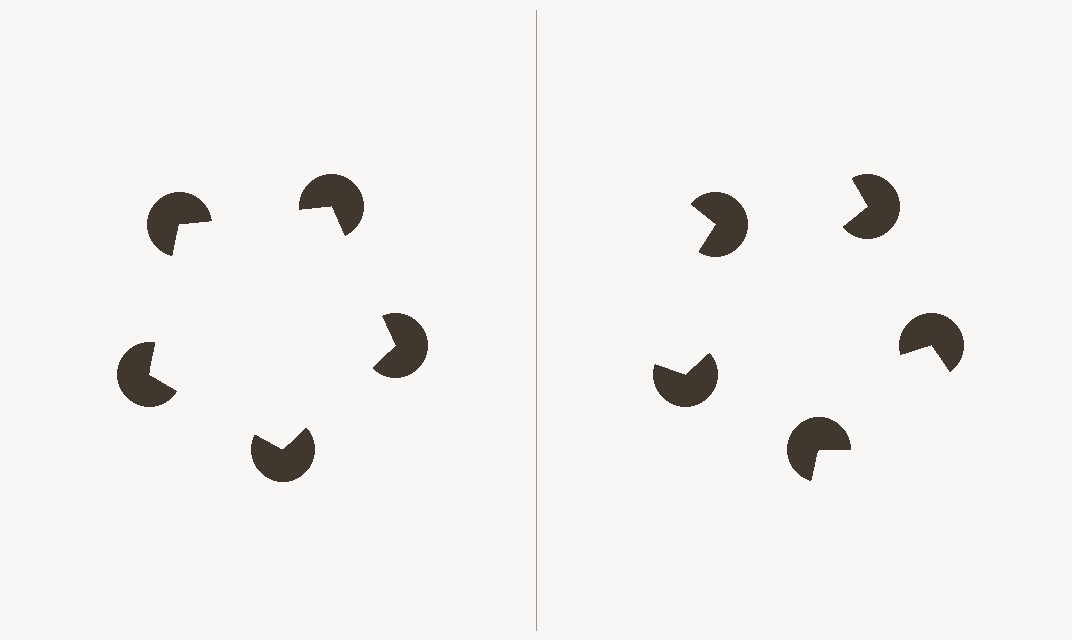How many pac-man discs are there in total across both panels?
10 — 5 on each side.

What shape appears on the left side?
An illusory pentagon.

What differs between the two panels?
The pac-man discs are positioned identically on both sides; only the wedge orientations differ. On the left they align to a pentagon; on the right they are misaligned.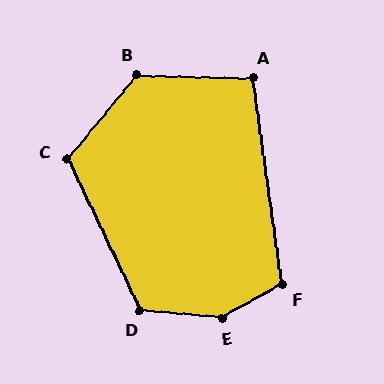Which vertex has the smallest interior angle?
A, at approximately 99 degrees.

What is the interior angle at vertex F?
Approximately 111 degrees (obtuse).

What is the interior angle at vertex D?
Approximately 121 degrees (obtuse).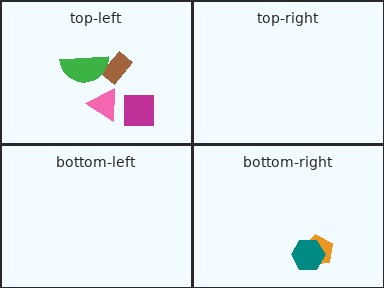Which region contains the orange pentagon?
The bottom-right region.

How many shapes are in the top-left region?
4.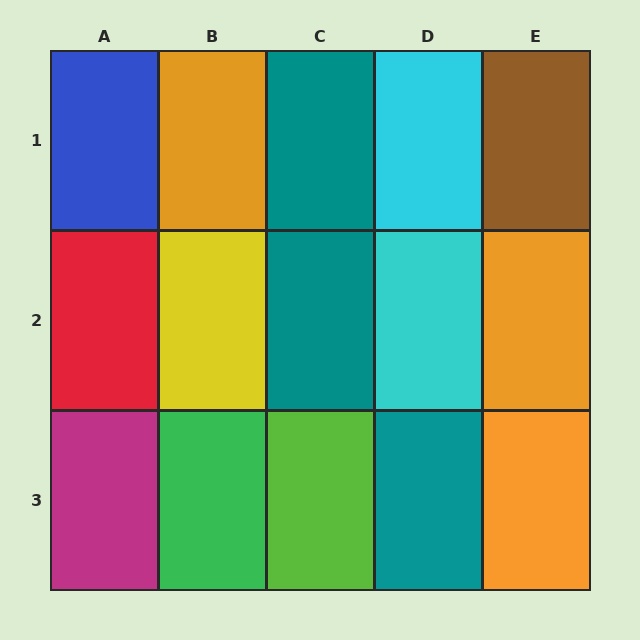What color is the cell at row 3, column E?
Orange.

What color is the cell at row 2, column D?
Cyan.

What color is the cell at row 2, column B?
Yellow.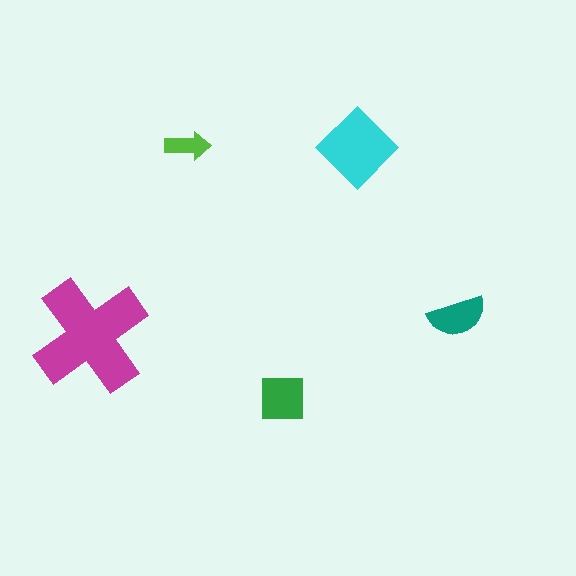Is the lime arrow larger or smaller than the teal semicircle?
Smaller.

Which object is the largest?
The magenta cross.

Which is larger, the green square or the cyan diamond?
The cyan diamond.